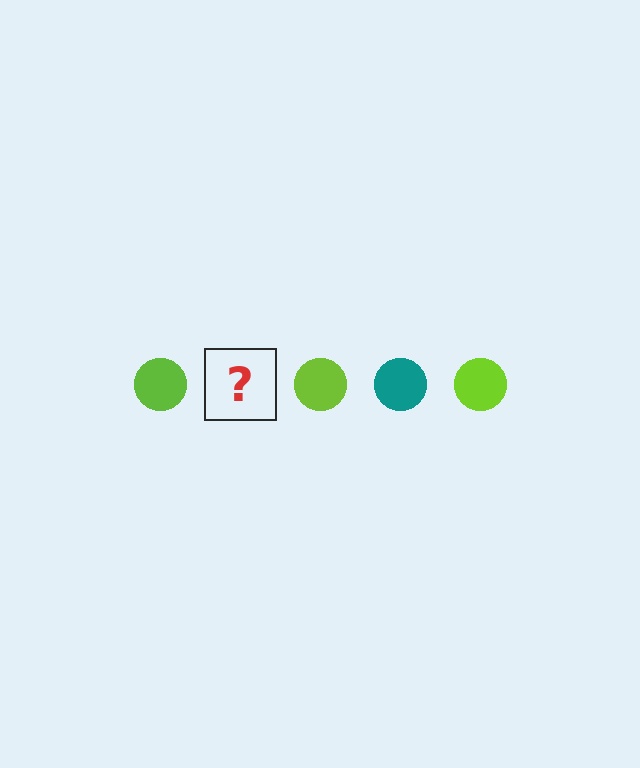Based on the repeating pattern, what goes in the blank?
The blank should be a teal circle.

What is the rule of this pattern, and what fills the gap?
The rule is that the pattern cycles through lime, teal circles. The gap should be filled with a teal circle.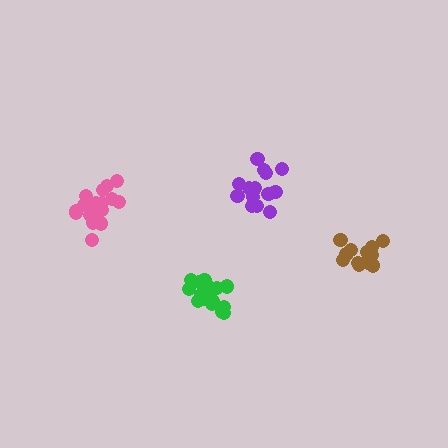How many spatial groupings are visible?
There are 4 spatial groupings.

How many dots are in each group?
Group 1: 18 dots, Group 2: 16 dots, Group 3: 16 dots, Group 4: 15 dots (65 total).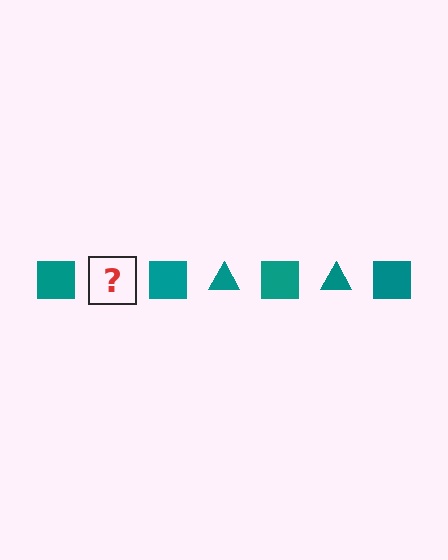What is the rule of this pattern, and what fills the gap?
The rule is that the pattern cycles through square, triangle shapes in teal. The gap should be filled with a teal triangle.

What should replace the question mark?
The question mark should be replaced with a teal triangle.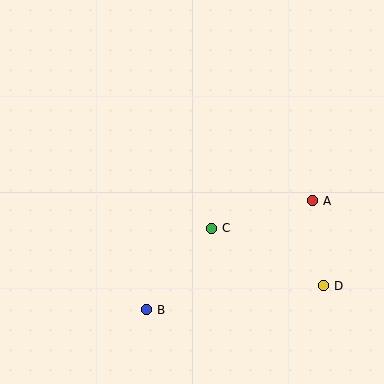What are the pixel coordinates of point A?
Point A is at (312, 201).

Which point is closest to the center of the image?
Point C at (211, 228) is closest to the center.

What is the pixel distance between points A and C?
The distance between A and C is 105 pixels.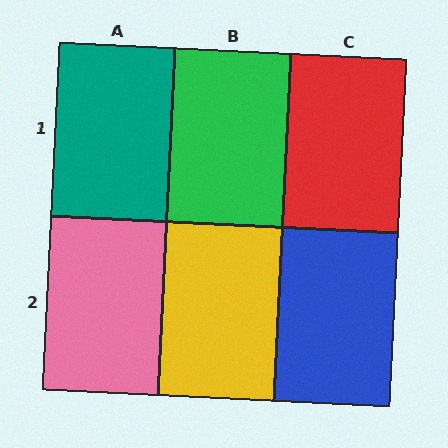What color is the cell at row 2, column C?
Blue.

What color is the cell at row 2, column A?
Pink.